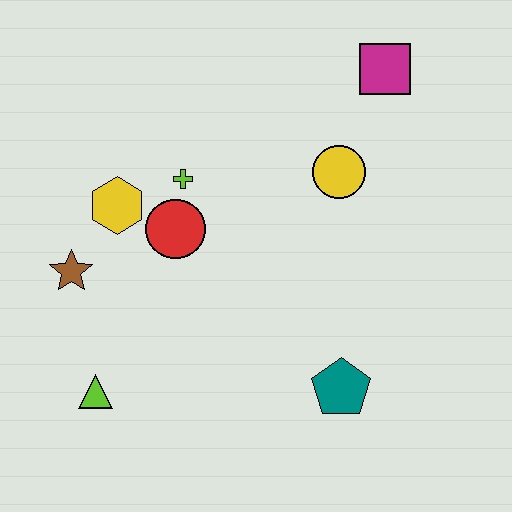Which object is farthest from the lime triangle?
The magenta square is farthest from the lime triangle.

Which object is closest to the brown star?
The yellow hexagon is closest to the brown star.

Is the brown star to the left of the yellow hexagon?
Yes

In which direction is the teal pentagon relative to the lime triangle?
The teal pentagon is to the right of the lime triangle.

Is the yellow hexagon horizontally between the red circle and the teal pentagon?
No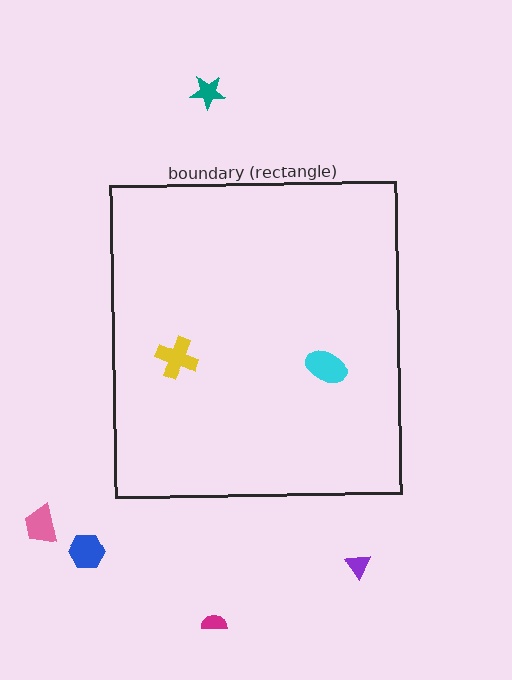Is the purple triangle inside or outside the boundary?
Outside.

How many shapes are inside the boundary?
2 inside, 5 outside.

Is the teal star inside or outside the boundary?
Outside.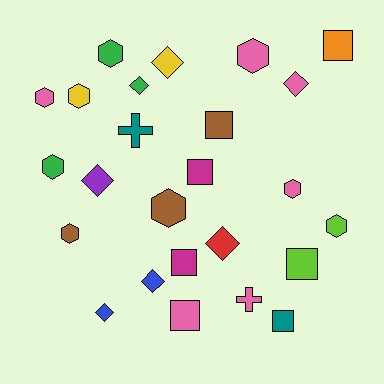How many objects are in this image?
There are 25 objects.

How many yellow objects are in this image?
There are 2 yellow objects.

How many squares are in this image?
There are 7 squares.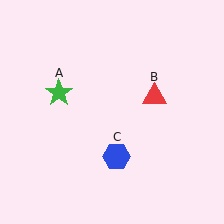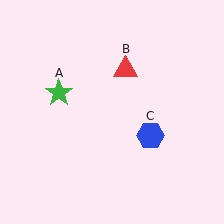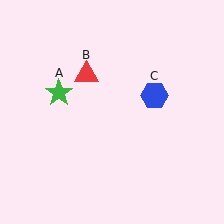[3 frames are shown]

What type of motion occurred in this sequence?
The red triangle (object B), blue hexagon (object C) rotated counterclockwise around the center of the scene.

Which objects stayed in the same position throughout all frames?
Green star (object A) remained stationary.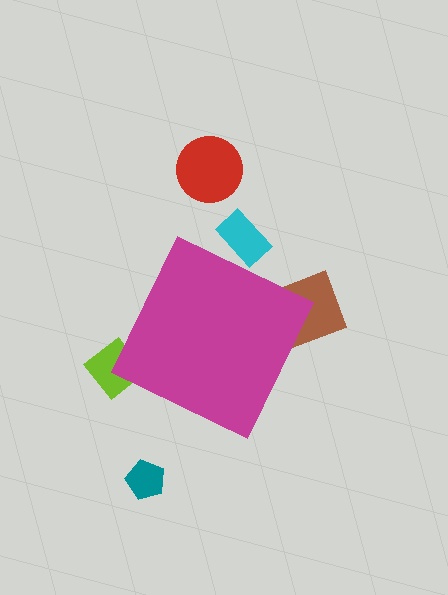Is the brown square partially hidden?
Yes, the brown square is partially hidden behind the magenta diamond.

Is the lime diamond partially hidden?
Yes, the lime diamond is partially hidden behind the magenta diamond.